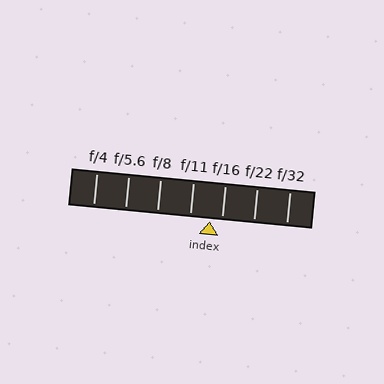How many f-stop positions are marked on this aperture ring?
There are 7 f-stop positions marked.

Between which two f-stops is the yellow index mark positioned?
The index mark is between f/11 and f/16.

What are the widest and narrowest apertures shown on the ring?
The widest aperture shown is f/4 and the narrowest is f/32.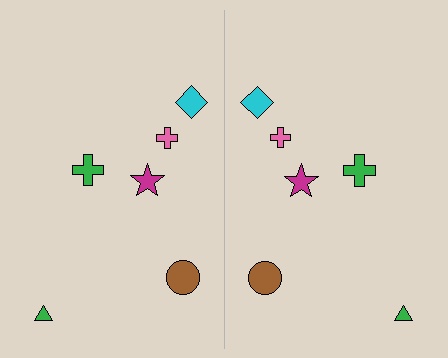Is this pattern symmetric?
Yes, this pattern has bilateral (reflection) symmetry.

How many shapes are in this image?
There are 12 shapes in this image.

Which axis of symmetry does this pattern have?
The pattern has a vertical axis of symmetry running through the center of the image.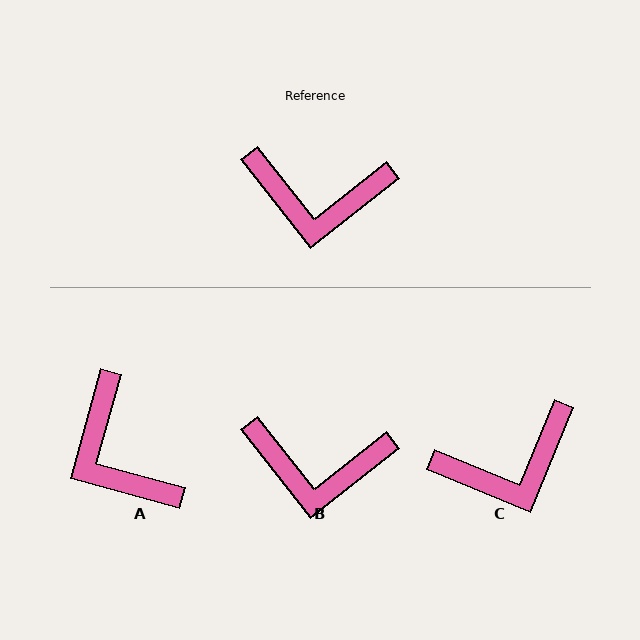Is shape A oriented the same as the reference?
No, it is off by about 54 degrees.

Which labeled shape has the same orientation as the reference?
B.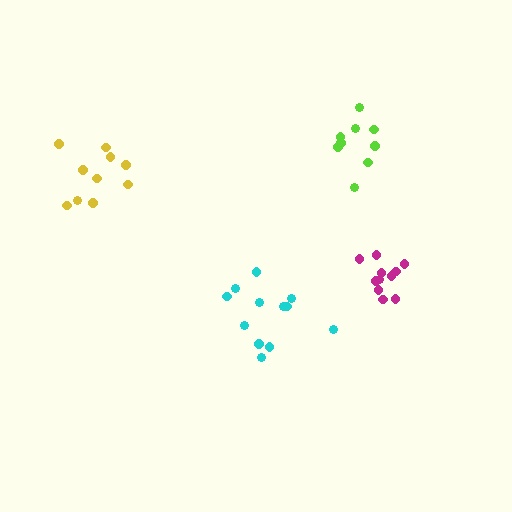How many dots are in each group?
Group 1: 11 dots, Group 2: 10 dots, Group 3: 12 dots, Group 4: 9 dots (42 total).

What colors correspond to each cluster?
The clusters are colored: magenta, yellow, cyan, lime.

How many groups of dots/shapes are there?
There are 4 groups.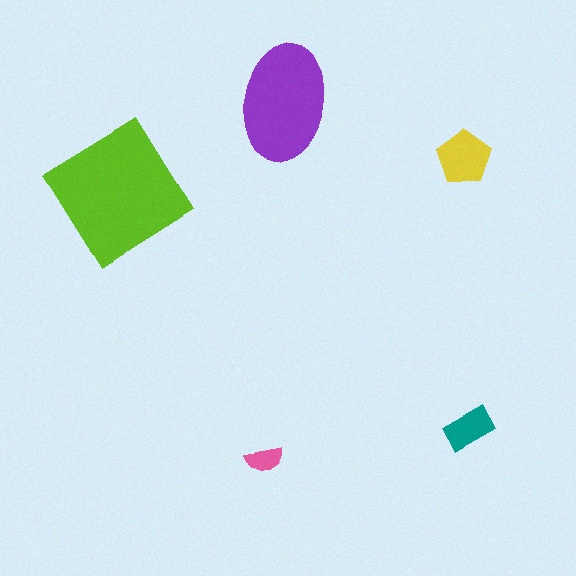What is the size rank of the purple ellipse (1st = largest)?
2nd.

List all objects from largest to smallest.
The lime diamond, the purple ellipse, the yellow pentagon, the teal rectangle, the pink semicircle.